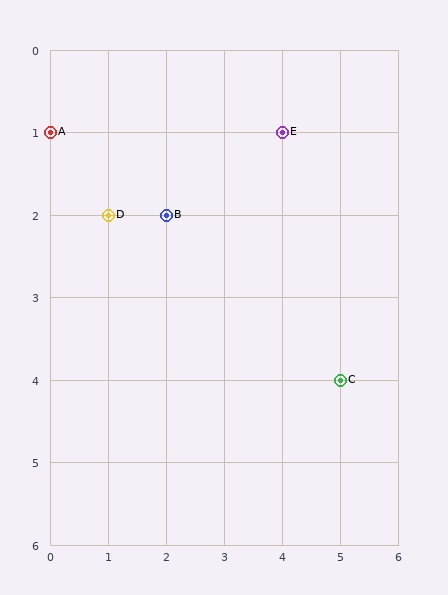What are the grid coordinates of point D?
Point D is at grid coordinates (1, 2).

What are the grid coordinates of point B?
Point B is at grid coordinates (2, 2).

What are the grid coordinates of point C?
Point C is at grid coordinates (5, 4).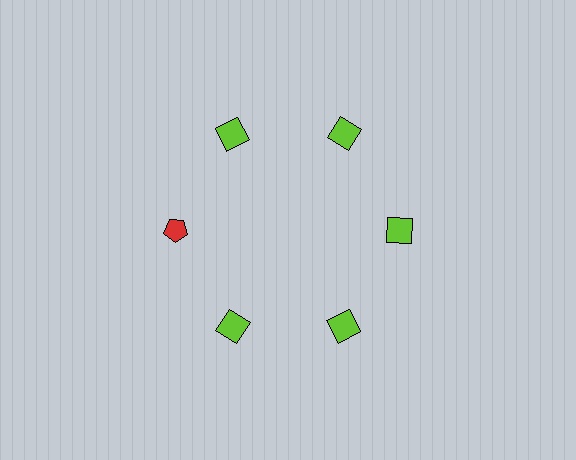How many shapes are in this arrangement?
There are 6 shapes arranged in a ring pattern.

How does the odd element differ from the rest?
It differs in both color (red instead of lime) and shape (pentagon instead of square).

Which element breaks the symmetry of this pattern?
The red pentagon at roughly the 9 o'clock position breaks the symmetry. All other shapes are lime squares.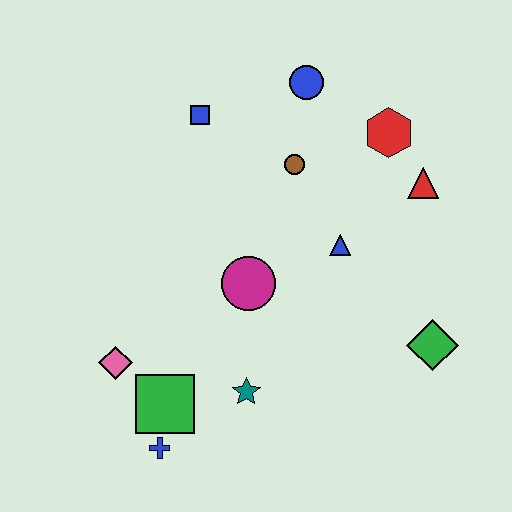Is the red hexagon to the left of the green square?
No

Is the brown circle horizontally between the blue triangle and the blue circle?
No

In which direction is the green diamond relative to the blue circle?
The green diamond is below the blue circle.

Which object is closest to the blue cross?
The green square is closest to the blue cross.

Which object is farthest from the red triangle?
The blue cross is farthest from the red triangle.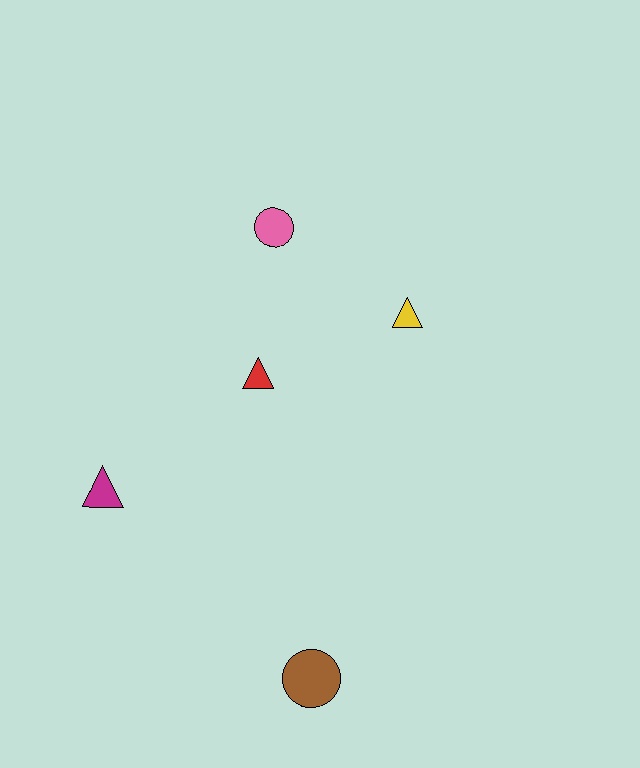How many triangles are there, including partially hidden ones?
There are 3 triangles.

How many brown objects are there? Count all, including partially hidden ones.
There is 1 brown object.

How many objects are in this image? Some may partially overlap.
There are 5 objects.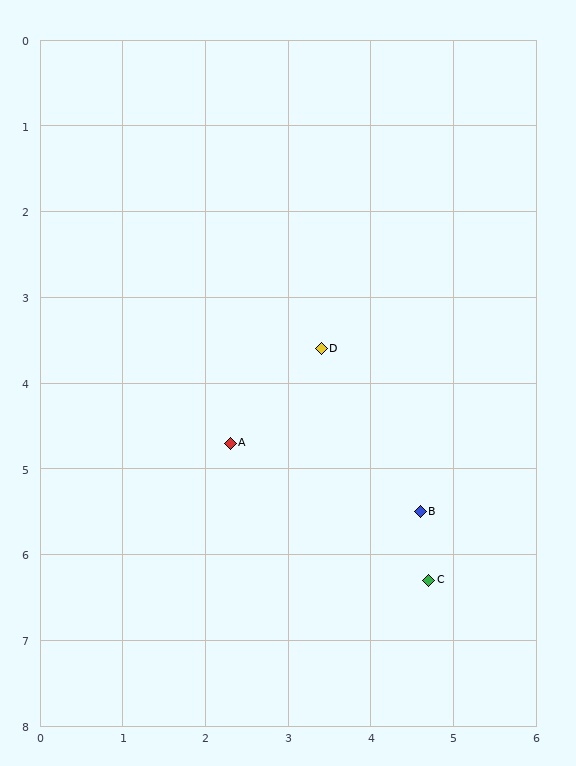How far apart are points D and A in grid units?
Points D and A are about 1.6 grid units apart.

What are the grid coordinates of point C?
Point C is at approximately (4.7, 6.3).